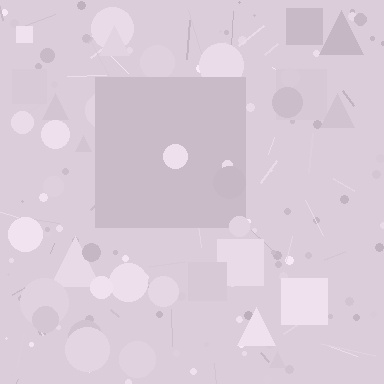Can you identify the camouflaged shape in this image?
The camouflaged shape is a square.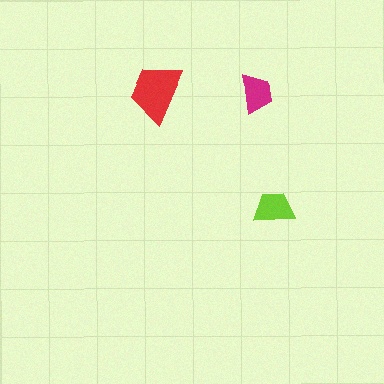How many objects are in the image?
There are 3 objects in the image.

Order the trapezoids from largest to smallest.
the red one, the lime one, the magenta one.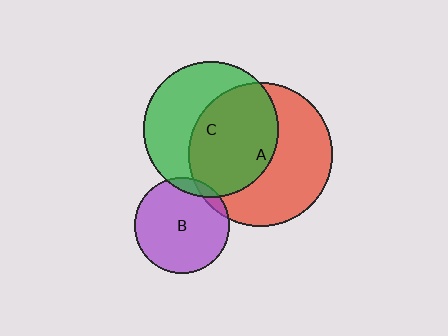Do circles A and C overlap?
Yes.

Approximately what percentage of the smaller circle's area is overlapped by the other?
Approximately 55%.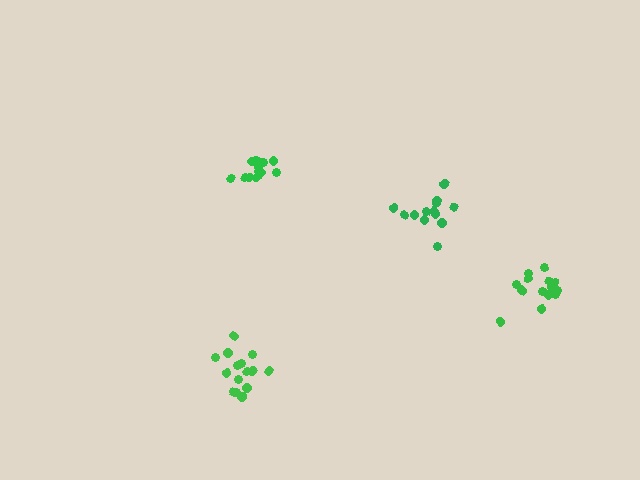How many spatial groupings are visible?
There are 4 spatial groupings.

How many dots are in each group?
Group 1: 13 dots, Group 2: 13 dots, Group 3: 16 dots, Group 4: 14 dots (56 total).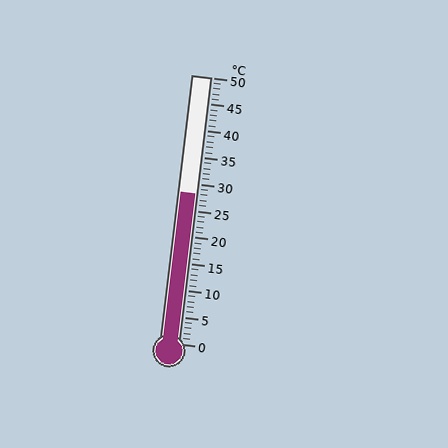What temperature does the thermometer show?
The thermometer shows approximately 28°C.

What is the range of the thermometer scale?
The thermometer scale ranges from 0°C to 50°C.